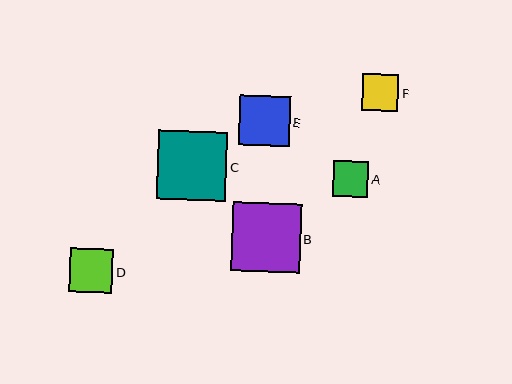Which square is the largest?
Square C is the largest with a size of approximately 69 pixels.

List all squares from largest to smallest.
From largest to smallest: C, B, E, D, F, A.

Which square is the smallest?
Square A is the smallest with a size of approximately 35 pixels.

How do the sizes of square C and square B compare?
Square C and square B are approximately the same size.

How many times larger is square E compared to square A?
Square E is approximately 1.4 times the size of square A.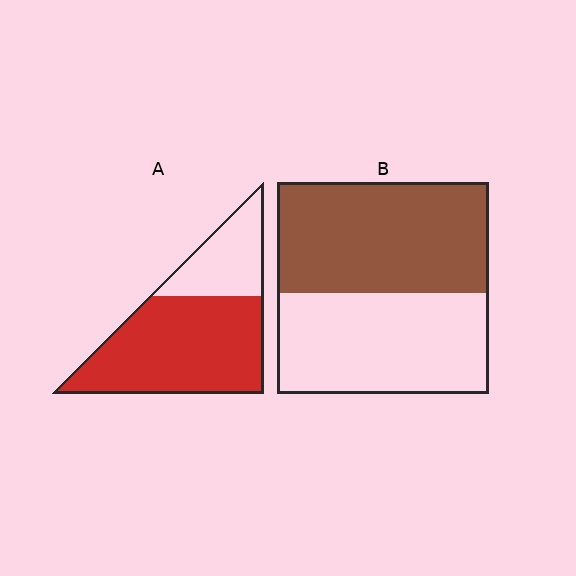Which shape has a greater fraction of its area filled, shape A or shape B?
Shape A.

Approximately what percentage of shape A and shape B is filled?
A is approximately 70% and B is approximately 50%.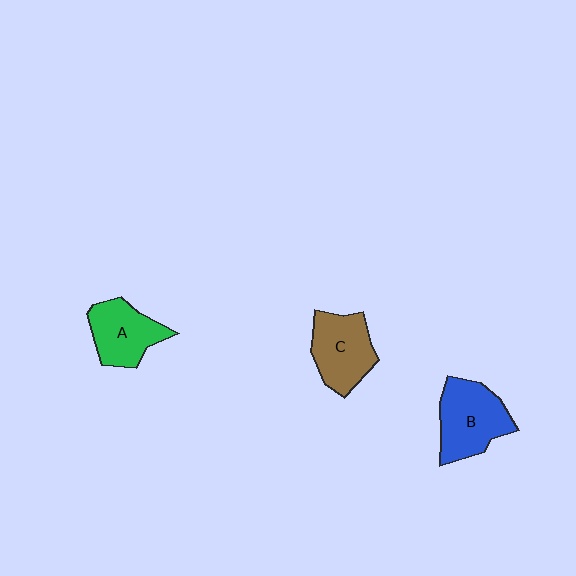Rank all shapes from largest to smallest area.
From largest to smallest: B (blue), C (brown), A (green).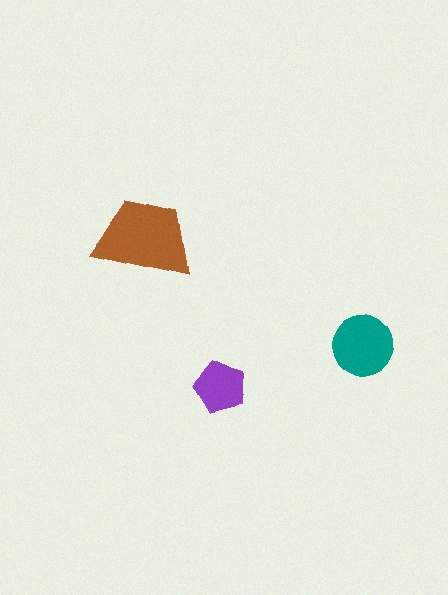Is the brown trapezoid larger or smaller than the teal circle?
Larger.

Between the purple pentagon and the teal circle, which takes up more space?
The teal circle.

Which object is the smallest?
The purple pentagon.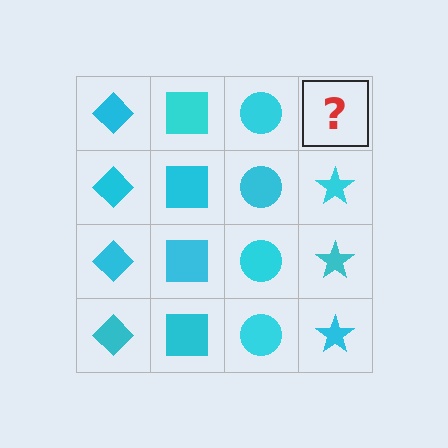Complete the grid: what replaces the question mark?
The question mark should be replaced with a cyan star.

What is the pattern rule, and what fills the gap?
The rule is that each column has a consistent shape. The gap should be filled with a cyan star.